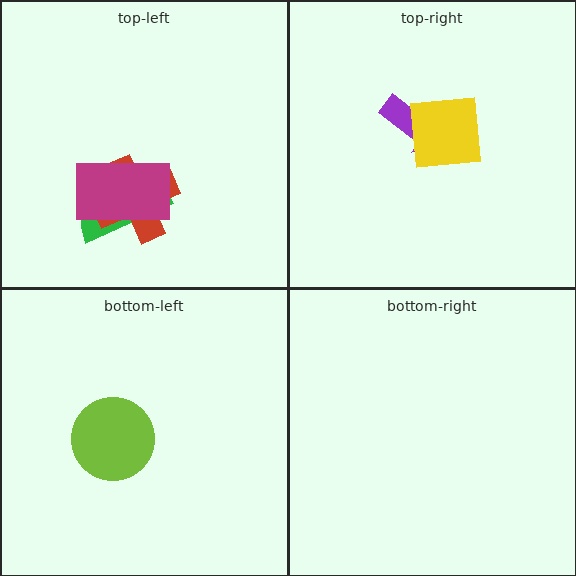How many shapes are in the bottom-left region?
1.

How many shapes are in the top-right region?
2.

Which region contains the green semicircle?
The top-left region.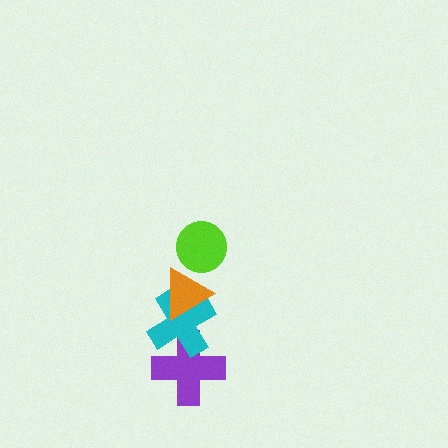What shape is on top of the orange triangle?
The lime circle is on top of the orange triangle.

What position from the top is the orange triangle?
The orange triangle is 2nd from the top.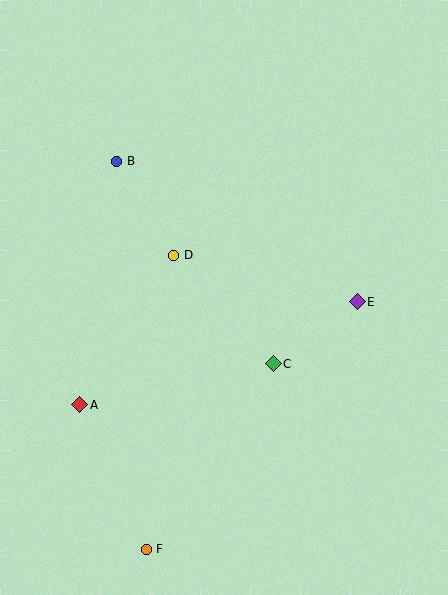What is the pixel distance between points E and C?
The distance between E and C is 104 pixels.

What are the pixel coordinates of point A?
Point A is at (80, 405).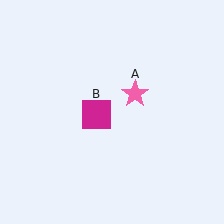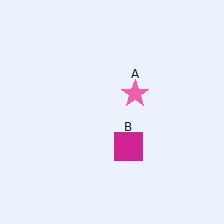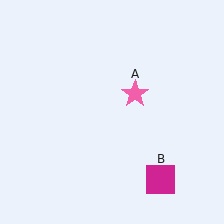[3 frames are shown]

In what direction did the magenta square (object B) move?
The magenta square (object B) moved down and to the right.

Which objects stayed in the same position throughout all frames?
Pink star (object A) remained stationary.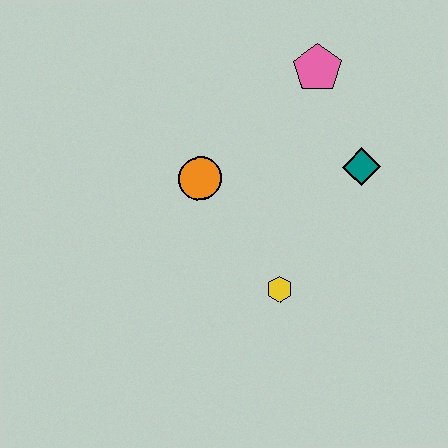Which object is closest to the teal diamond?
The pink pentagon is closest to the teal diamond.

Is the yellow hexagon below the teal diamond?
Yes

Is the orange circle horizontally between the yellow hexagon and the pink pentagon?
No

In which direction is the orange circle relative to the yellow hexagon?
The orange circle is above the yellow hexagon.